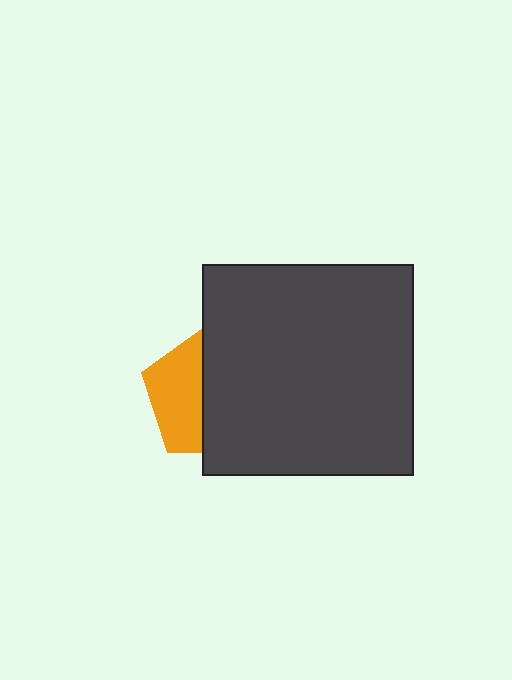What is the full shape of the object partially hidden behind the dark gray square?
The partially hidden object is an orange pentagon.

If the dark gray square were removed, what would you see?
You would see the complete orange pentagon.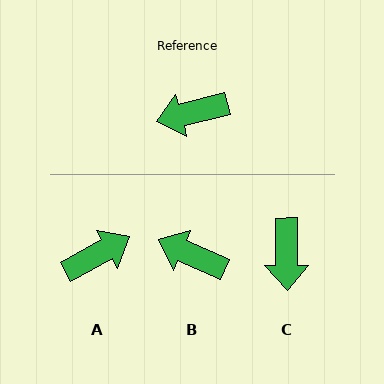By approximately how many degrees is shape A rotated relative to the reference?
Approximately 165 degrees clockwise.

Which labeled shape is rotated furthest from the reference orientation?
A, about 165 degrees away.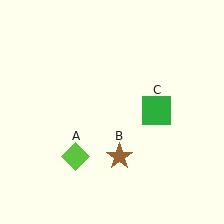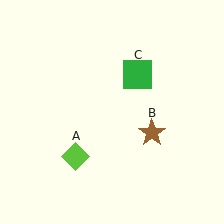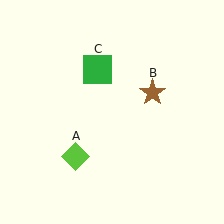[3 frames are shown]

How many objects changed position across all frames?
2 objects changed position: brown star (object B), green square (object C).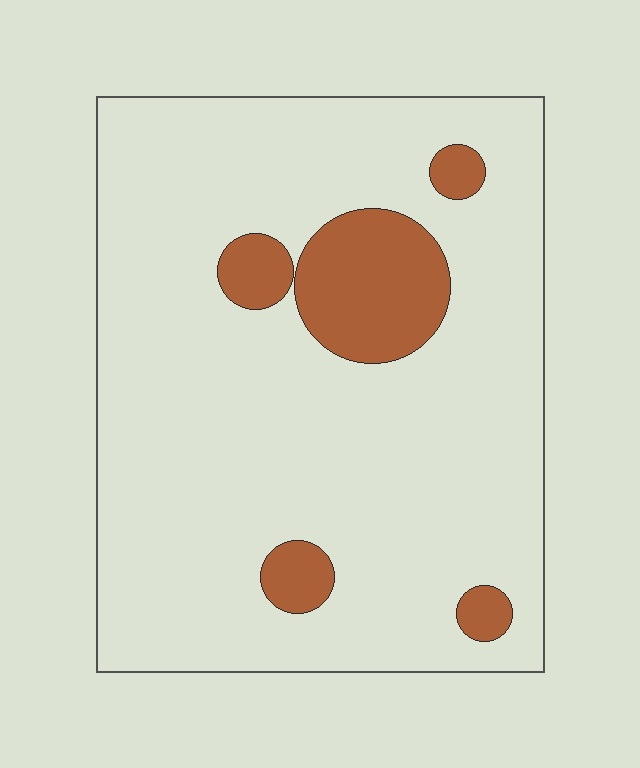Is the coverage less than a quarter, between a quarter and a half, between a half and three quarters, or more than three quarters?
Less than a quarter.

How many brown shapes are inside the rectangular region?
5.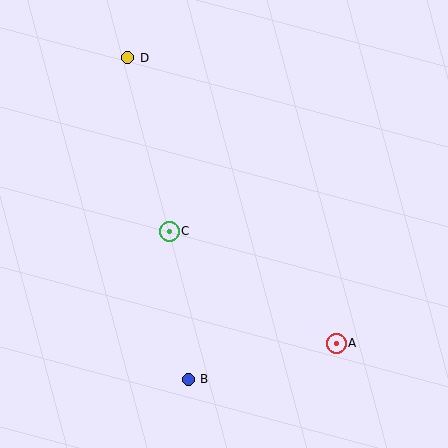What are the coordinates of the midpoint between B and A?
The midpoint between B and A is at (262, 361).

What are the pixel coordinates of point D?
Point D is at (128, 58).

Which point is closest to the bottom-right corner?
Point A is closest to the bottom-right corner.